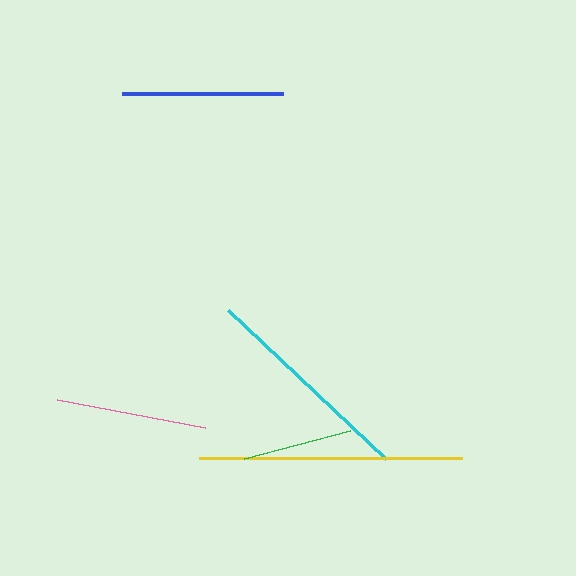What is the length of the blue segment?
The blue segment is approximately 161 pixels long.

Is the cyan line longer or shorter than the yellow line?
The yellow line is longer than the cyan line.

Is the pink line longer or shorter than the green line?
The pink line is longer than the green line.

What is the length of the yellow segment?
The yellow segment is approximately 263 pixels long.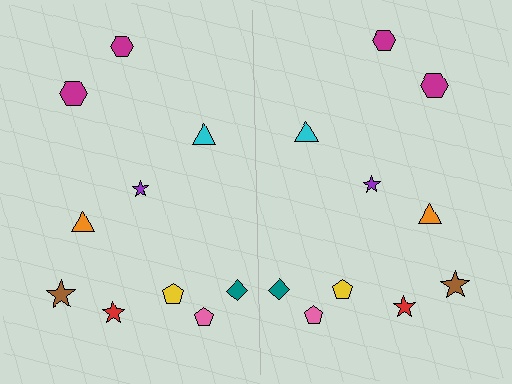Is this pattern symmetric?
Yes, this pattern has bilateral (reflection) symmetry.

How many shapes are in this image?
There are 20 shapes in this image.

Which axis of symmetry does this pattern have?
The pattern has a vertical axis of symmetry running through the center of the image.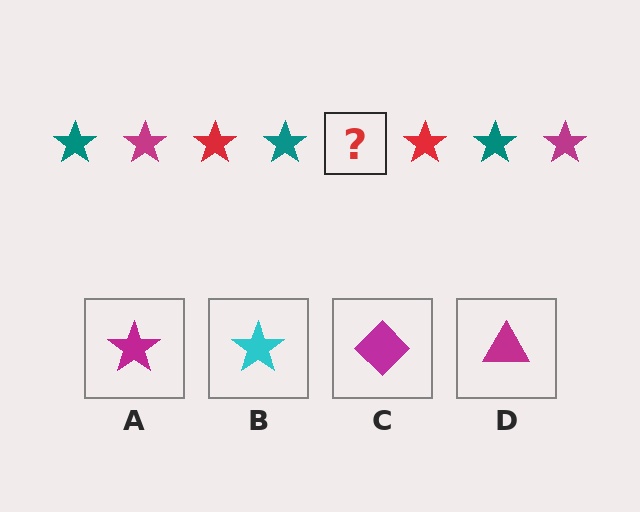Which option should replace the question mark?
Option A.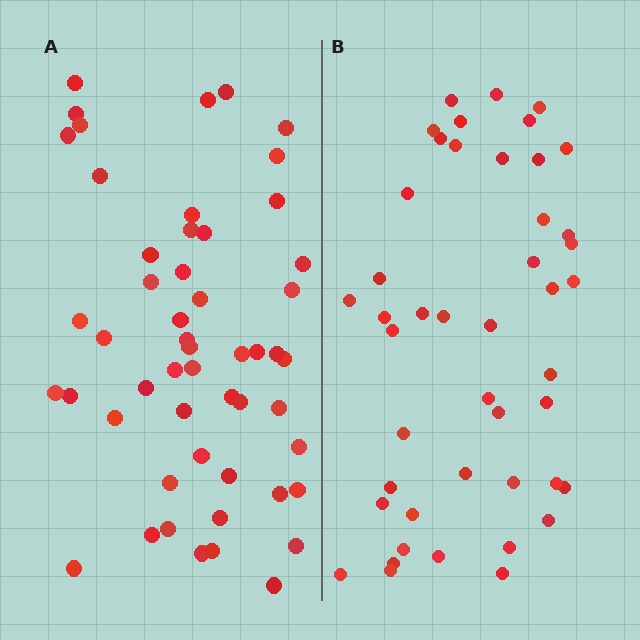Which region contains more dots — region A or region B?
Region A (the left region) has more dots.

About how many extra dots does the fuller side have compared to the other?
Region A has roughly 8 or so more dots than region B.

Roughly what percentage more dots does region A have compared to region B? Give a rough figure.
About 15% more.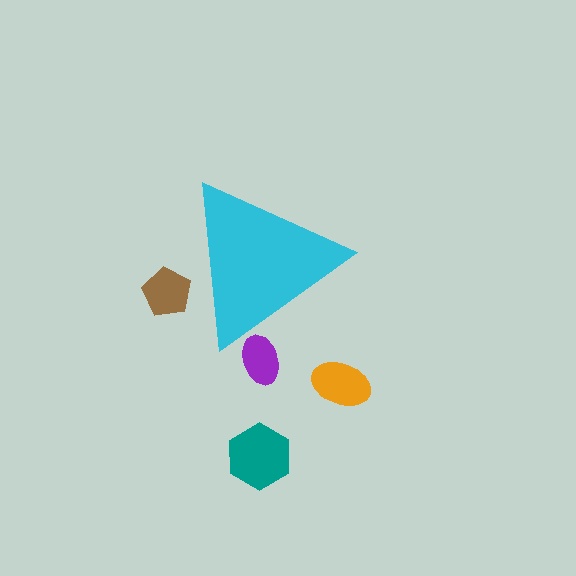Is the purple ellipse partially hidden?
Yes, the purple ellipse is partially hidden behind the cyan triangle.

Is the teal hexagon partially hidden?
No, the teal hexagon is fully visible.